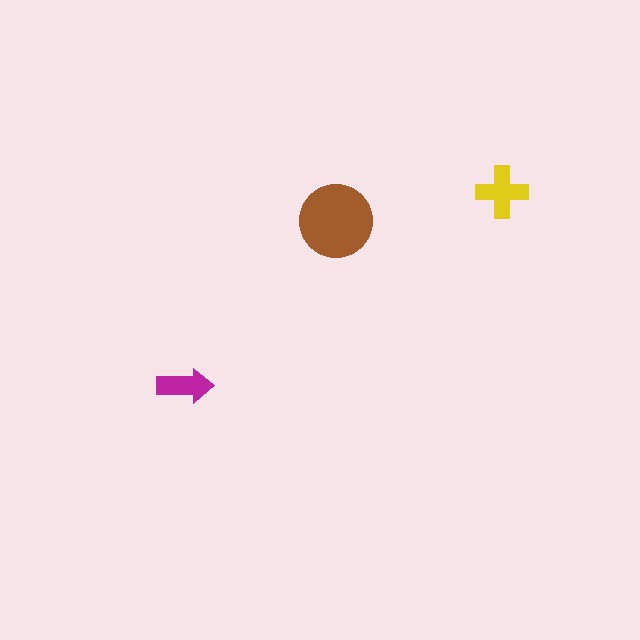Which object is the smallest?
The magenta arrow.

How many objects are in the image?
There are 3 objects in the image.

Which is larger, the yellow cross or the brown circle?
The brown circle.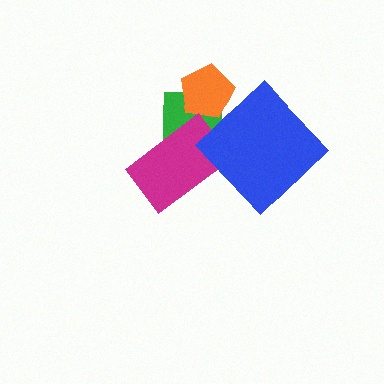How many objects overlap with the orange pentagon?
1 object overlaps with the orange pentagon.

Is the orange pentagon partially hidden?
No, no other shape covers it.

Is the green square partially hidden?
Yes, it is partially covered by another shape.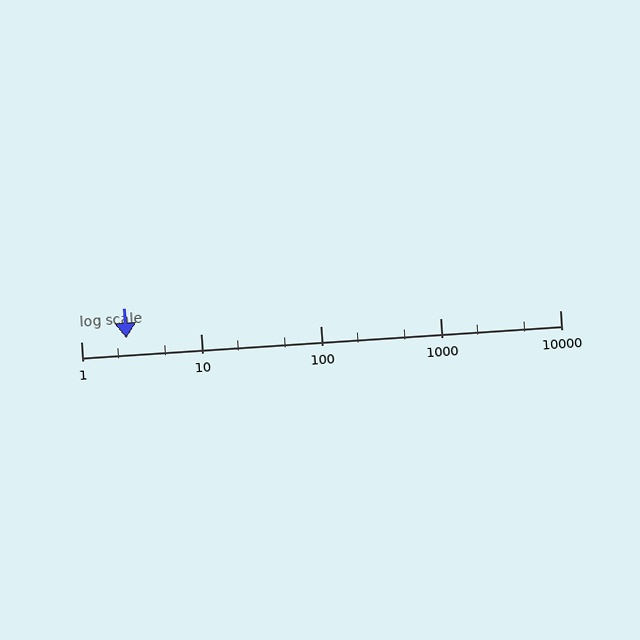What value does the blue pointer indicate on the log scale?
The pointer indicates approximately 2.4.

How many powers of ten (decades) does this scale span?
The scale spans 4 decades, from 1 to 10000.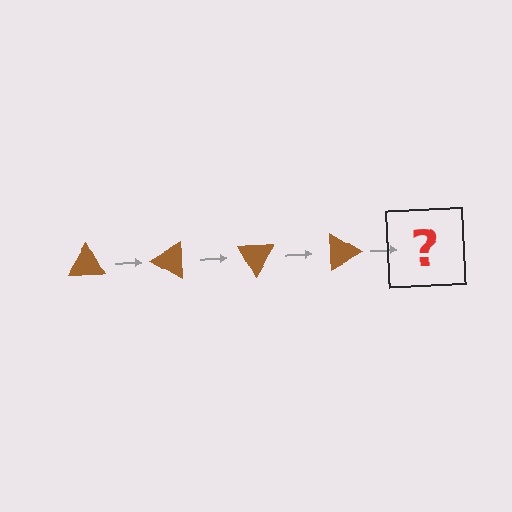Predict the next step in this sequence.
The next step is a brown triangle rotated 120 degrees.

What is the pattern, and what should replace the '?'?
The pattern is that the triangle rotates 30 degrees each step. The '?' should be a brown triangle rotated 120 degrees.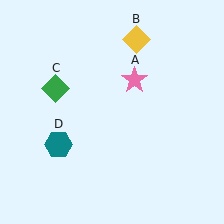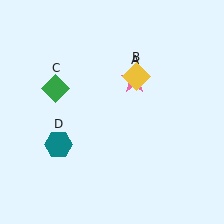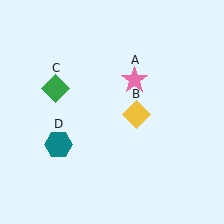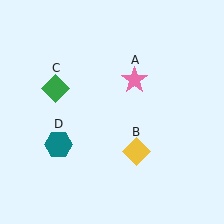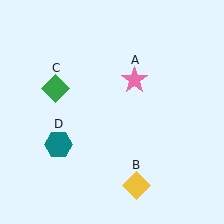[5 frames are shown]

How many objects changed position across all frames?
1 object changed position: yellow diamond (object B).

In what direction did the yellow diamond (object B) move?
The yellow diamond (object B) moved down.